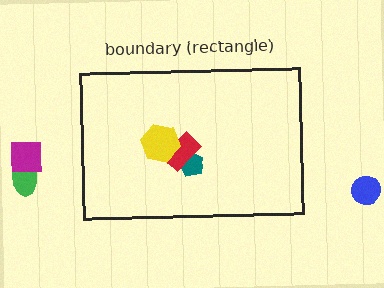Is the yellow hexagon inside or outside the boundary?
Inside.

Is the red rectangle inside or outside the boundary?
Inside.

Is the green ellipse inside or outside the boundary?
Outside.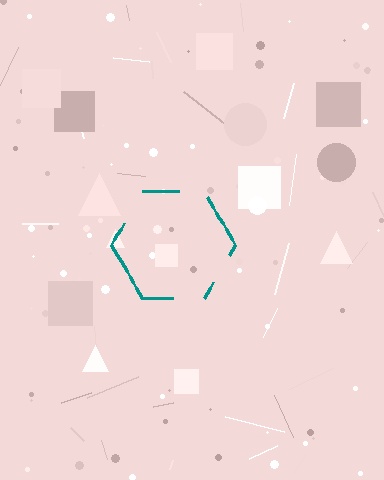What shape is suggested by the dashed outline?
The dashed outline suggests a hexagon.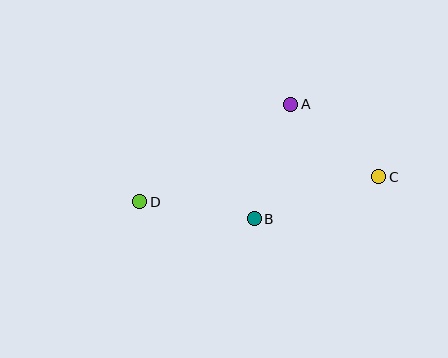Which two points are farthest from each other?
Points C and D are farthest from each other.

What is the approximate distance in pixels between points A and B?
The distance between A and B is approximately 120 pixels.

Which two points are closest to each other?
Points A and C are closest to each other.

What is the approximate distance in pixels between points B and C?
The distance between B and C is approximately 131 pixels.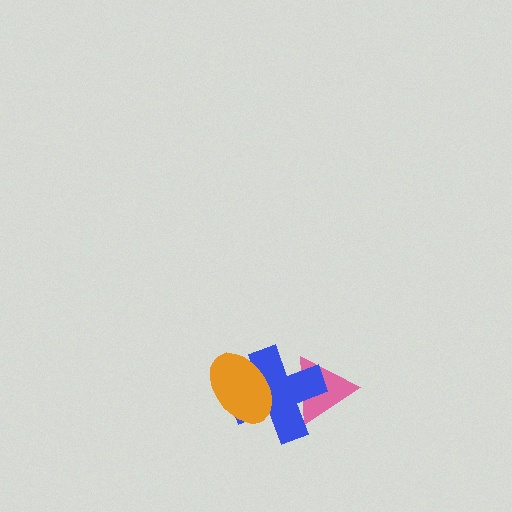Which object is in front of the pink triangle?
The blue cross is in front of the pink triangle.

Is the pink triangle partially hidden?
Yes, it is partially covered by another shape.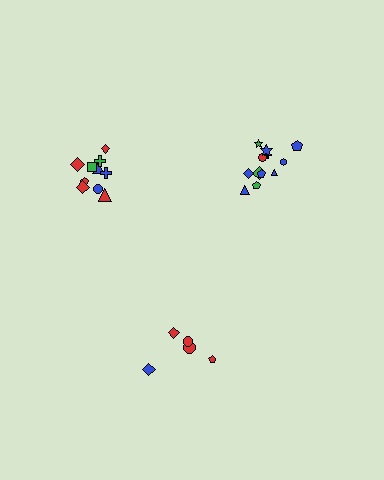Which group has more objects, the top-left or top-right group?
The top-right group.